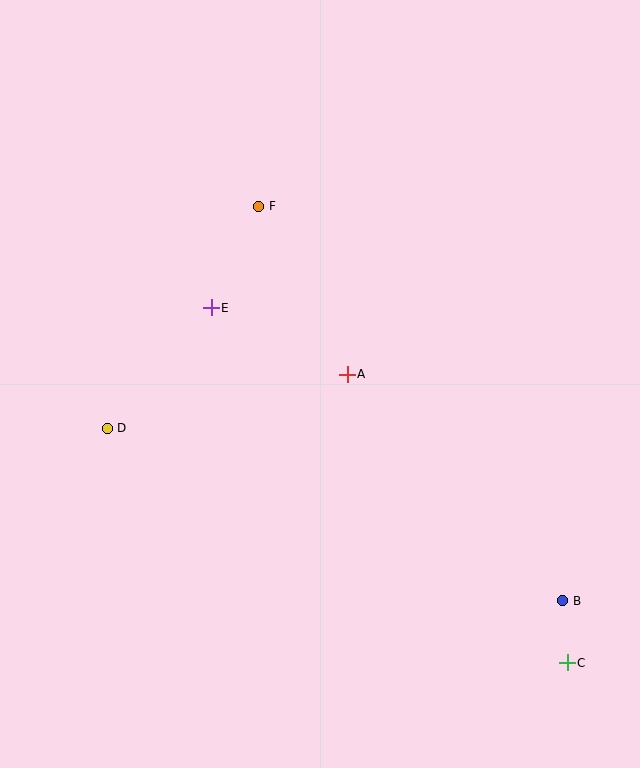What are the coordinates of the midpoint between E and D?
The midpoint between E and D is at (159, 368).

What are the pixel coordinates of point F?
Point F is at (259, 206).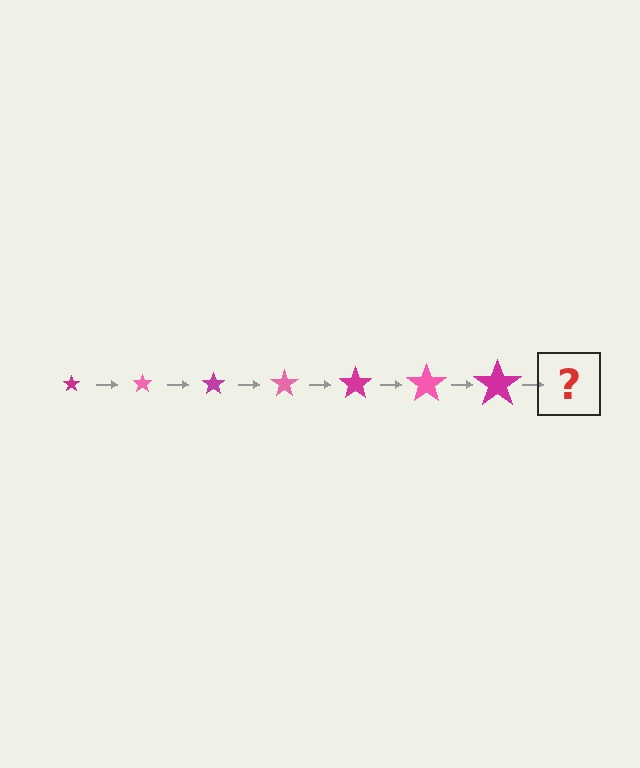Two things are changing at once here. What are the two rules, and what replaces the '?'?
The two rules are that the star grows larger each step and the color cycles through magenta and pink. The '?' should be a pink star, larger than the previous one.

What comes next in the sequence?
The next element should be a pink star, larger than the previous one.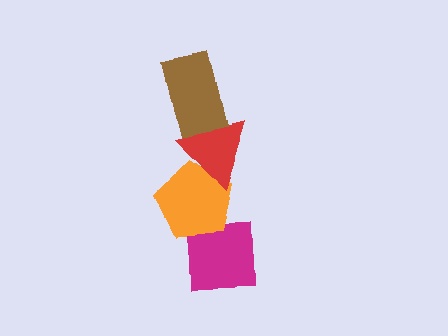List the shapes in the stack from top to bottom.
From top to bottom: the brown rectangle, the red triangle, the orange pentagon, the magenta square.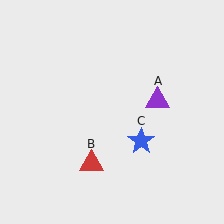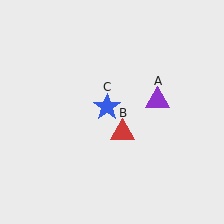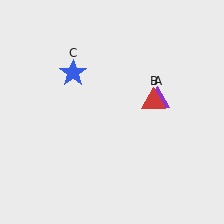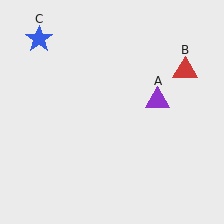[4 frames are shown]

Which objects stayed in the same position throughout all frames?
Purple triangle (object A) remained stationary.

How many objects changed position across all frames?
2 objects changed position: red triangle (object B), blue star (object C).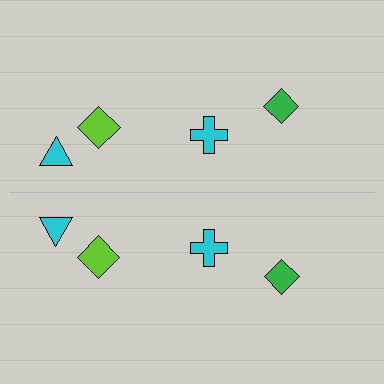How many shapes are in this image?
There are 8 shapes in this image.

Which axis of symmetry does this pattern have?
The pattern has a horizontal axis of symmetry running through the center of the image.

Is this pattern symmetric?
Yes, this pattern has bilateral (reflection) symmetry.